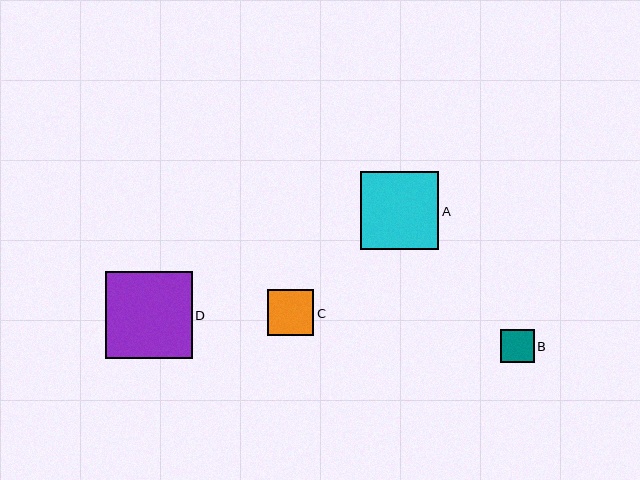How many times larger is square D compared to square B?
Square D is approximately 2.6 times the size of square B.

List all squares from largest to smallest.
From largest to smallest: D, A, C, B.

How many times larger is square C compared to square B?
Square C is approximately 1.4 times the size of square B.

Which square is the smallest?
Square B is the smallest with a size of approximately 33 pixels.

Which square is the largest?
Square D is the largest with a size of approximately 87 pixels.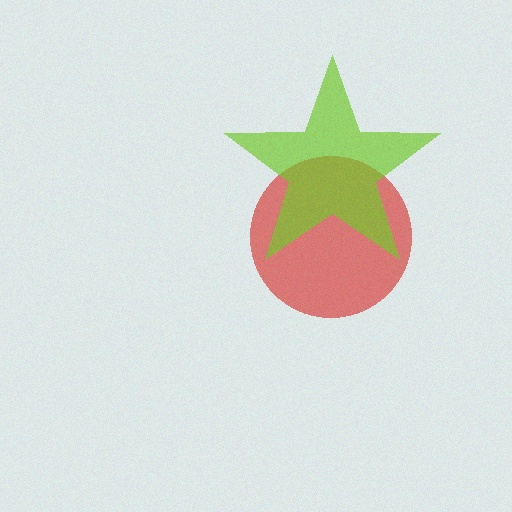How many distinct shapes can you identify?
There are 2 distinct shapes: a red circle, a lime star.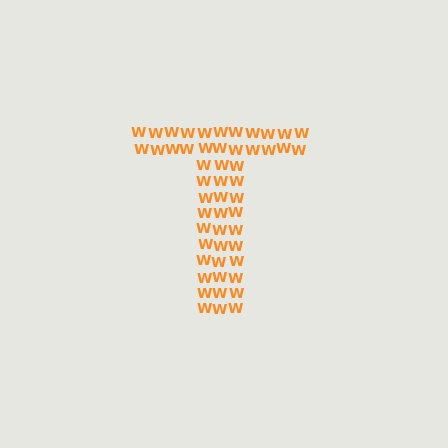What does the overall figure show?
The overall figure shows the letter T.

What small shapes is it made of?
It is made of small letter W's.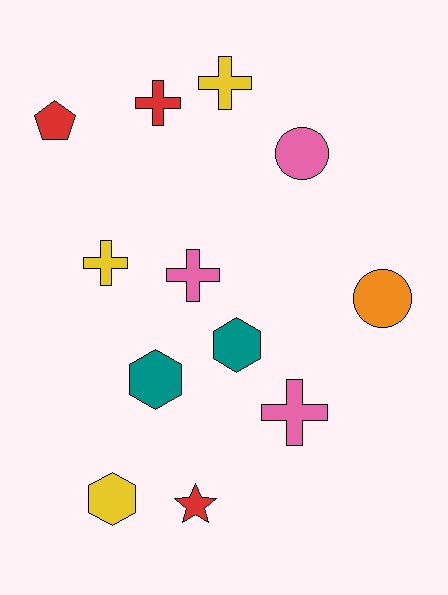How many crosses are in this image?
There are 5 crosses.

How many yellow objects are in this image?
There are 3 yellow objects.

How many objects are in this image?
There are 12 objects.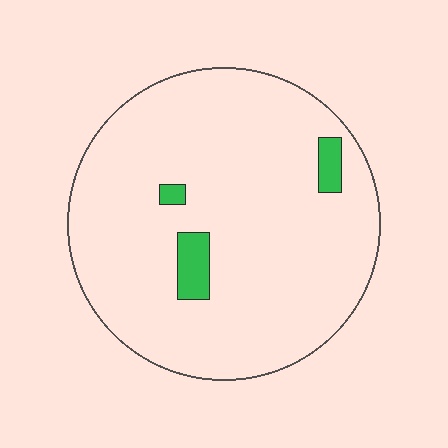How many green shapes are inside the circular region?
3.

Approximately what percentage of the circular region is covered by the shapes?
Approximately 5%.